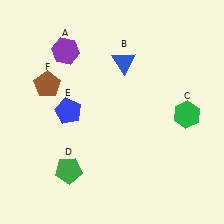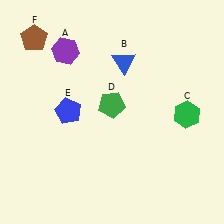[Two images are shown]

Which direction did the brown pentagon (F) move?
The brown pentagon (F) moved up.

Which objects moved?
The objects that moved are: the green pentagon (D), the brown pentagon (F).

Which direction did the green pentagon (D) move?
The green pentagon (D) moved up.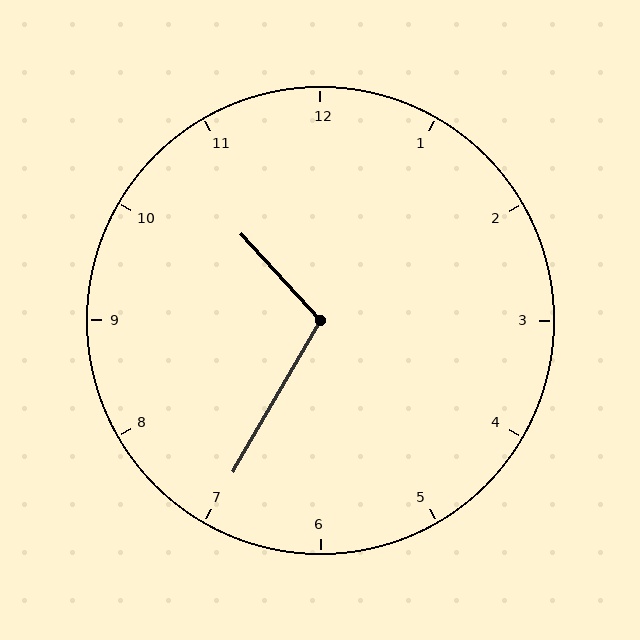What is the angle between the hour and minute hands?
Approximately 108 degrees.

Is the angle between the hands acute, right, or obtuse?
It is obtuse.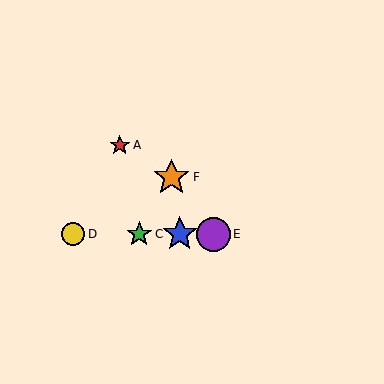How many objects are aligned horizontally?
4 objects (B, C, D, E) are aligned horizontally.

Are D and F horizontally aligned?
No, D is at y≈234 and F is at y≈177.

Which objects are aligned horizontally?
Objects B, C, D, E are aligned horizontally.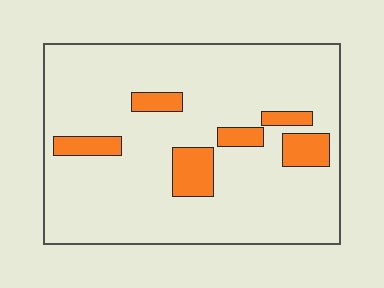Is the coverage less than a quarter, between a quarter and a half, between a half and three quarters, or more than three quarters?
Less than a quarter.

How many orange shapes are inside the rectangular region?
6.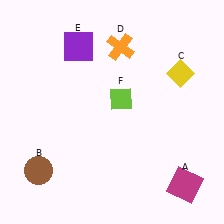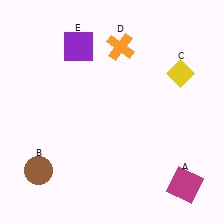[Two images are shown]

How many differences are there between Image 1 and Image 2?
There is 1 difference between the two images.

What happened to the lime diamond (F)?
The lime diamond (F) was removed in Image 2. It was in the top-right area of Image 1.